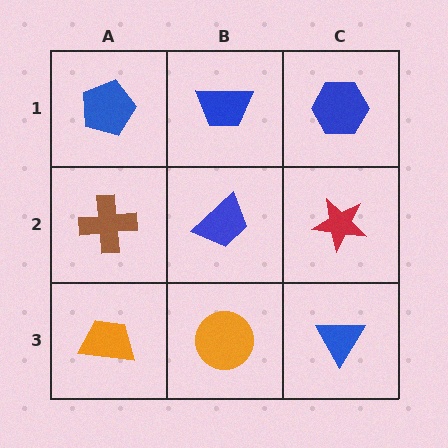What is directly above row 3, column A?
A brown cross.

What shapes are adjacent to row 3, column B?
A blue trapezoid (row 2, column B), an orange trapezoid (row 3, column A), a blue triangle (row 3, column C).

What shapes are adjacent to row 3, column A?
A brown cross (row 2, column A), an orange circle (row 3, column B).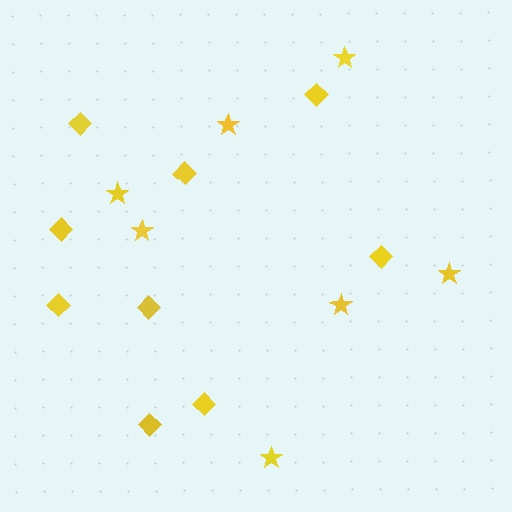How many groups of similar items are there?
There are 2 groups: one group of stars (7) and one group of diamonds (9).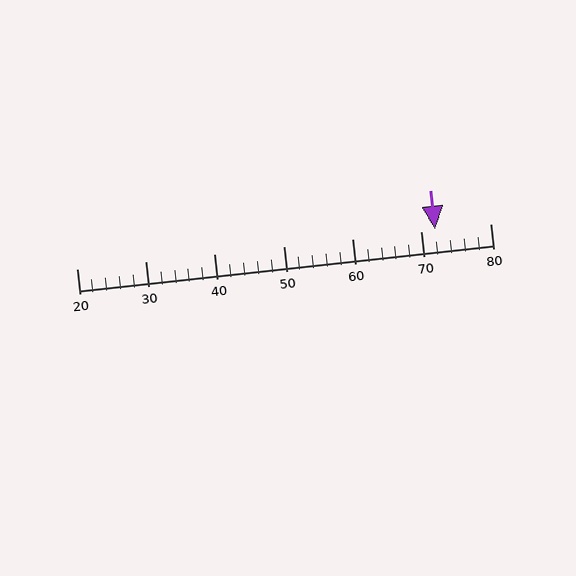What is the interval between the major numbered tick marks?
The major tick marks are spaced 10 units apart.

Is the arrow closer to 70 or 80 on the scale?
The arrow is closer to 70.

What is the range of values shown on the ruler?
The ruler shows values from 20 to 80.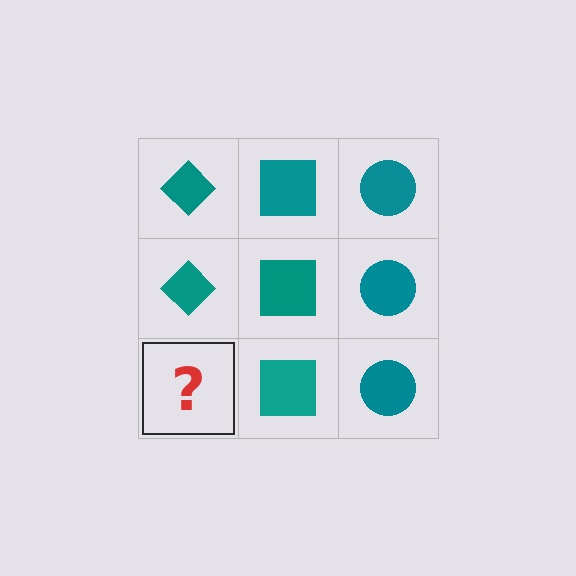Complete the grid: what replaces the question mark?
The question mark should be replaced with a teal diamond.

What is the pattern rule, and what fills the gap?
The rule is that each column has a consistent shape. The gap should be filled with a teal diamond.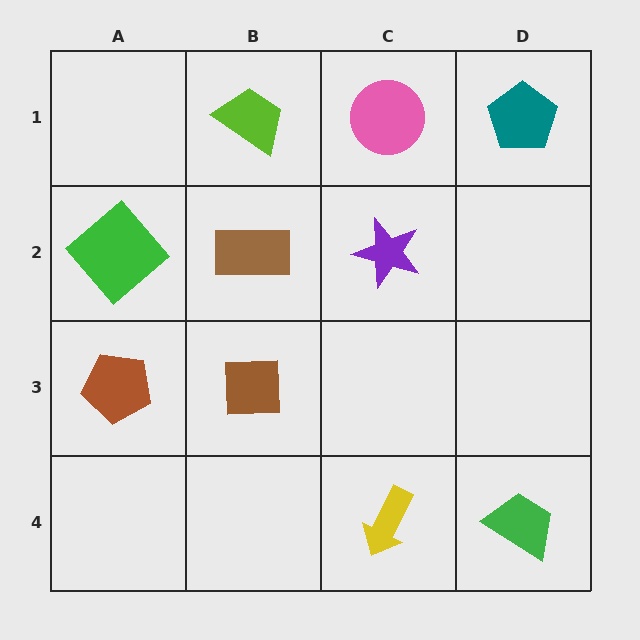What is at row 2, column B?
A brown rectangle.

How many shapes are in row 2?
3 shapes.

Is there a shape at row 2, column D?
No, that cell is empty.